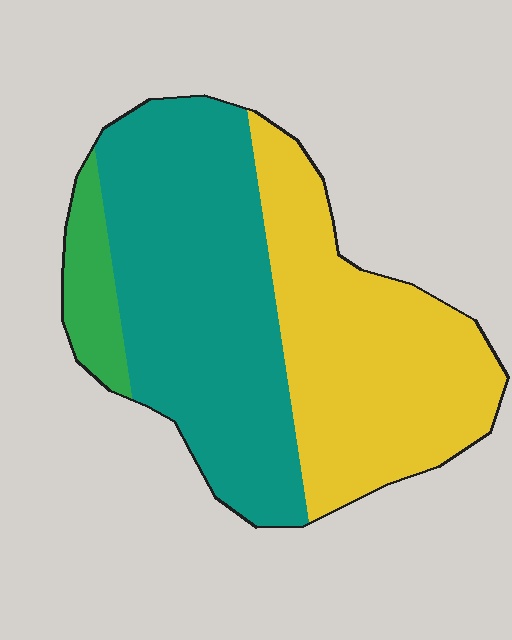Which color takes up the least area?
Green, at roughly 10%.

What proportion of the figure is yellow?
Yellow covers 42% of the figure.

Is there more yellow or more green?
Yellow.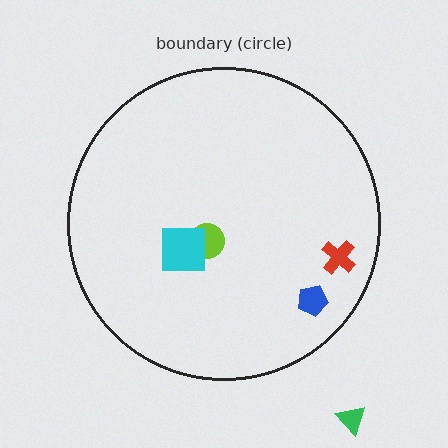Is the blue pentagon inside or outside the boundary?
Inside.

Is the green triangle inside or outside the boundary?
Outside.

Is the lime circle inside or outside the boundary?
Inside.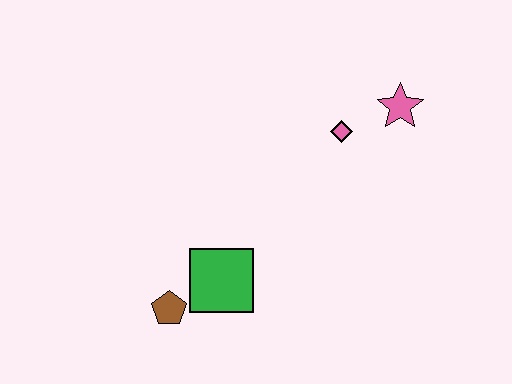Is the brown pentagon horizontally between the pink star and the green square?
No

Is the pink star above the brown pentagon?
Yes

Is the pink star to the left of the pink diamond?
No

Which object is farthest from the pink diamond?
The brown pentagon is farthest from the pink diamond.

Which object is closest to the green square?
The brown pentagon is closest to the green square.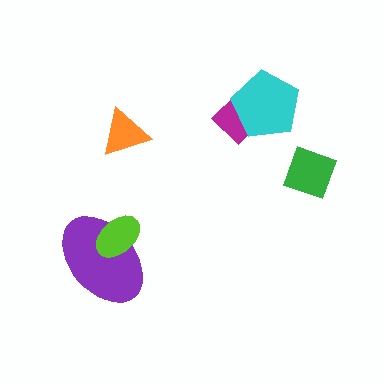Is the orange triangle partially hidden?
No, no other shape covers it.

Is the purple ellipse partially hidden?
Yes, it is partially covered by another shape.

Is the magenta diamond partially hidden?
Yes, it is partially covered by another shape.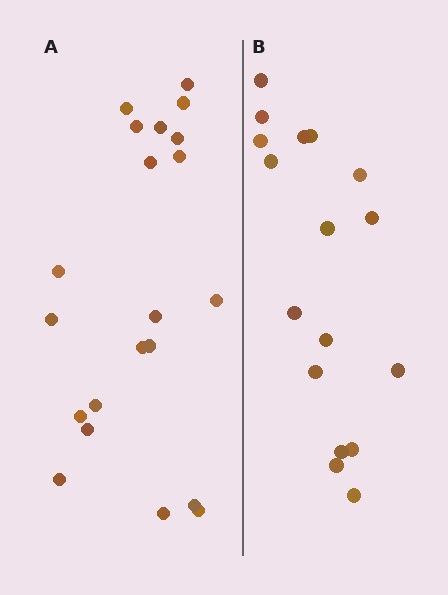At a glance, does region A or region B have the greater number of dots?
Region A (the left region) has more dots.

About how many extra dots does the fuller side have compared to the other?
Region A has about 4 more dots than region B.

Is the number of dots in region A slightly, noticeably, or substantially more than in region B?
Region A has only slightly more — the two regions are fairly close. The ratio is roughly 1.2 to 1.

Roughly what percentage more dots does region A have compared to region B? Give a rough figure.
About 25% more.